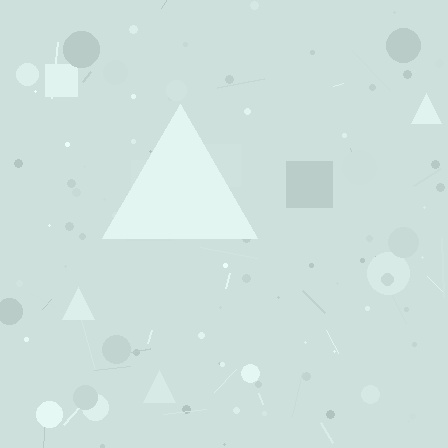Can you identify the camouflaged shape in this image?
The camouflaged shape is a triangle.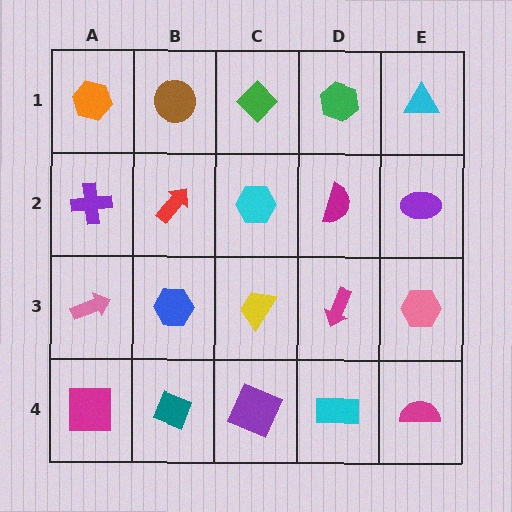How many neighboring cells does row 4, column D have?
3.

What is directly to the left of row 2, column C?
A red arrow.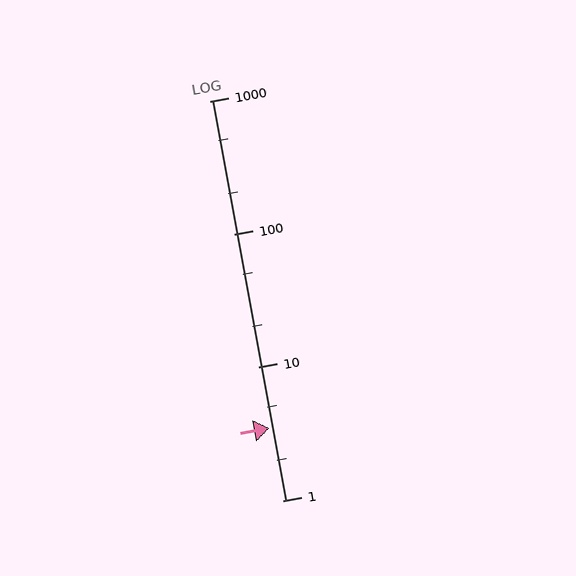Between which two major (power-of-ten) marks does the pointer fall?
The pointer is between 1 and 10.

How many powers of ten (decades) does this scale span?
The scale spans 3 decades, from 1 to 1000.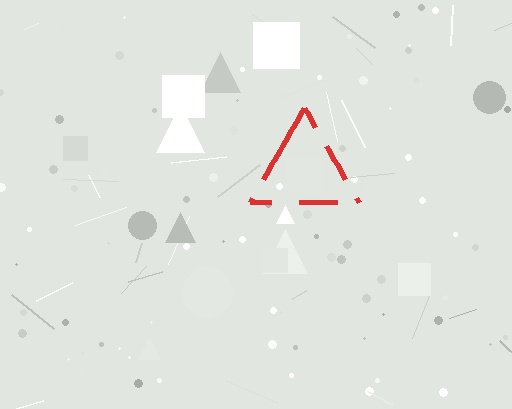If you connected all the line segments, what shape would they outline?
They would outline a triangle.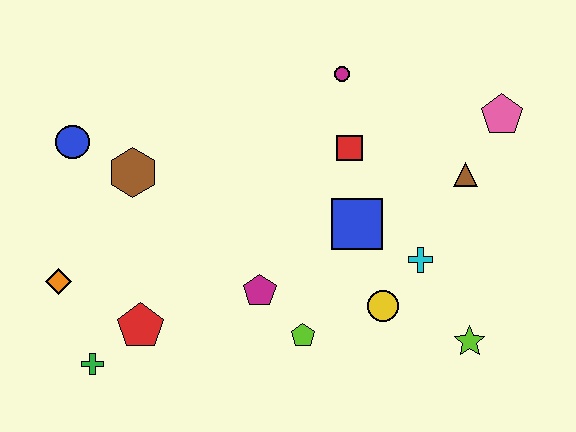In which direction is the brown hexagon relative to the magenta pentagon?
The brown hexagon is to the left of the magenta pentagon.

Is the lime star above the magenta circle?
No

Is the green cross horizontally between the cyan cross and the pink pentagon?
No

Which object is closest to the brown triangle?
The pink pentagon is closest to the brown triangle.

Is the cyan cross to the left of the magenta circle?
No